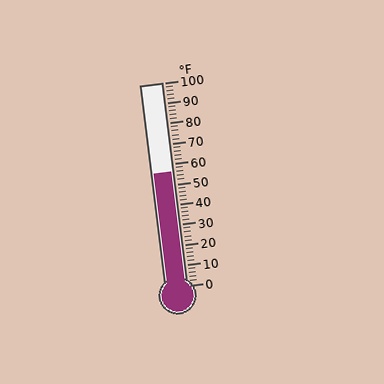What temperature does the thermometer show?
The thermometer shows approximately 56°F.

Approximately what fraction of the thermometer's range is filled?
The thermometer is filled to approximately 55% of its range.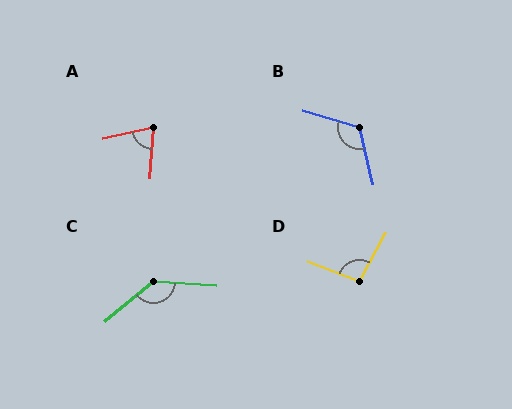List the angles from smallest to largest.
A (74°), D (96°), B (119°), C (137°).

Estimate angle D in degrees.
Approximately 96 degrees.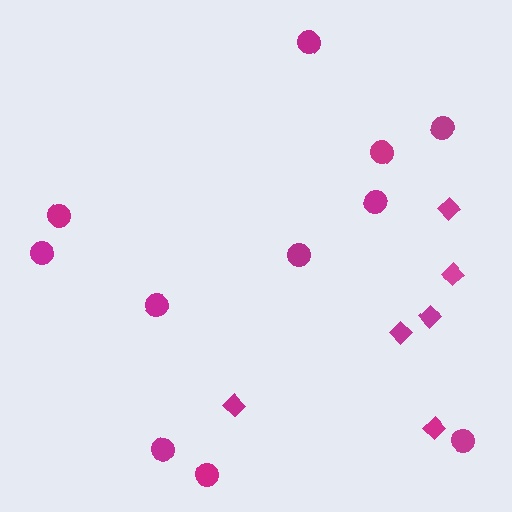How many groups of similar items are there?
There are 2 groups: one group of diamonds (6) and one group of circles (11).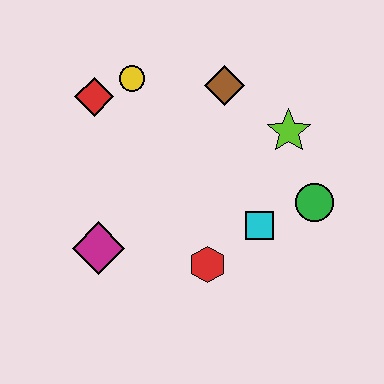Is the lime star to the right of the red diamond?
Yes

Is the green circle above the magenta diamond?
Yes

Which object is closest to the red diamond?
The yellow circle is closest to the red diamond.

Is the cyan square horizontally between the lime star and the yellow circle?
Yes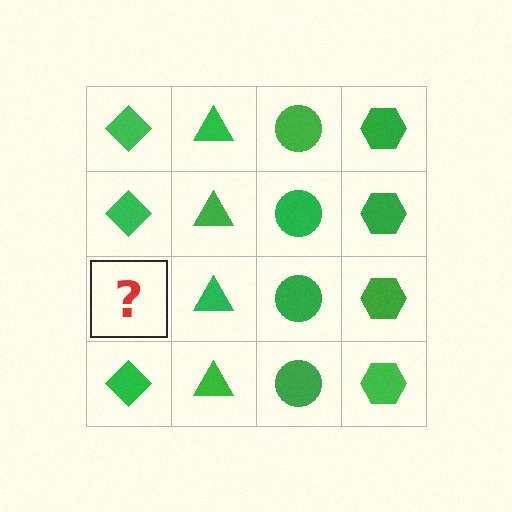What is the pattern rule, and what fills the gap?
The rule is that each column has a consistent shape. The gap should be filled with a green diamond.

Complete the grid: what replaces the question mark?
The question mark should be replaced with a green diamond.